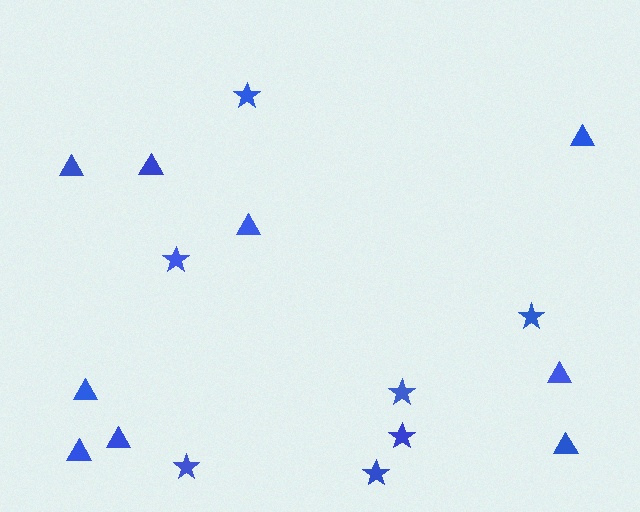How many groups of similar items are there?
There are 2 groups: one group of stars (7) and one group of triangles (9).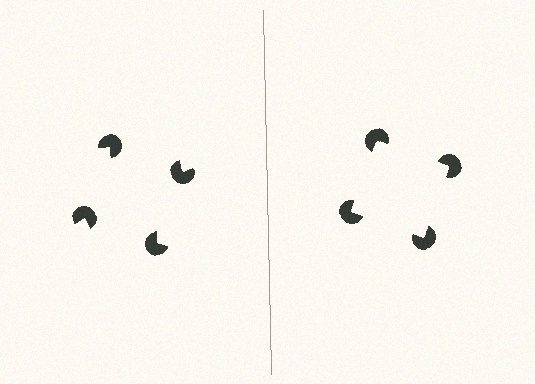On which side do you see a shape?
An illusory square appears on the right side. On the left side the wedge cuts are rotated, so no coherent shape forms.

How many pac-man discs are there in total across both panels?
8 — 4 on each side.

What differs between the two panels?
The pac-man discs are positioned identically on both sides; only the wedge orientations differ. On the right they align to a square; on the left they are misaligned.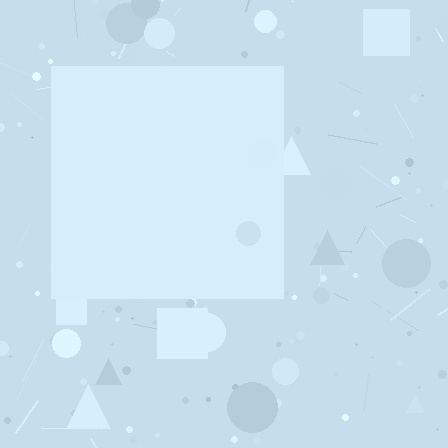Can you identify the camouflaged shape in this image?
The camouflaged shape is a square.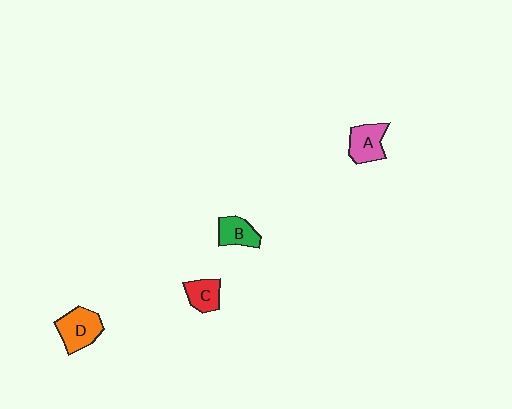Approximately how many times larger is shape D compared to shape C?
Approximately 1.5 times.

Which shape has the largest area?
Shape D (orange).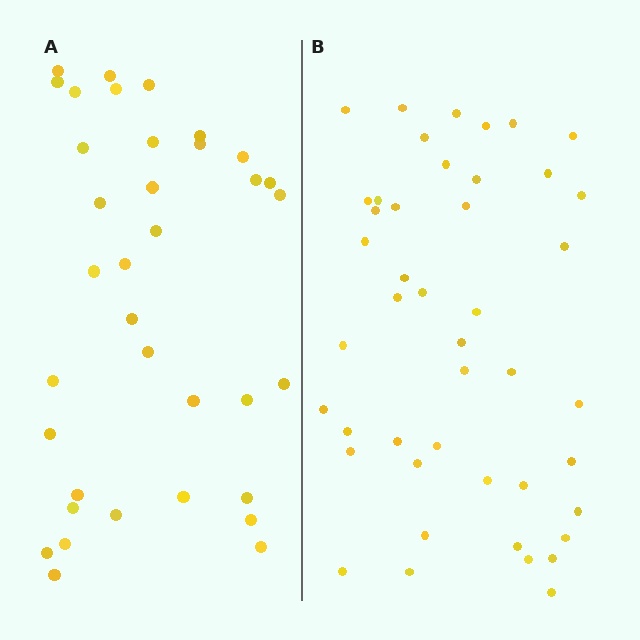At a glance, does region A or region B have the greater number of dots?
Region B (the right region) has more dots.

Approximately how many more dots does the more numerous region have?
Region B has roughly 8 or so more dots than region A.